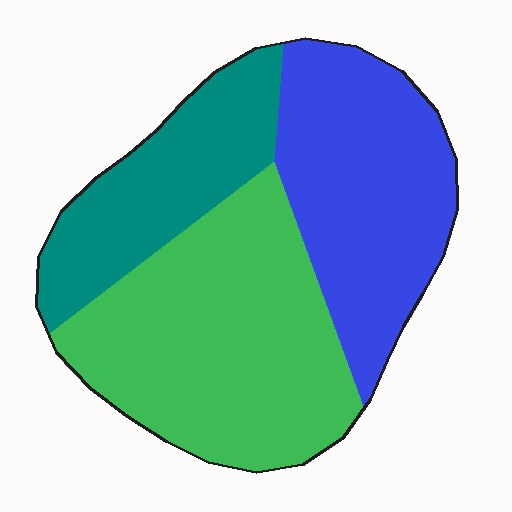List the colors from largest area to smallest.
From largest to smallest: green, blue, teal.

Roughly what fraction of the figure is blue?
Blue covers 33% of the figure.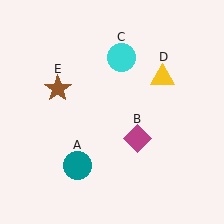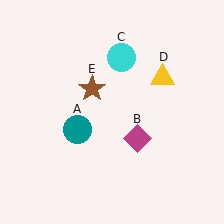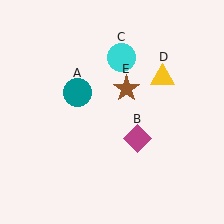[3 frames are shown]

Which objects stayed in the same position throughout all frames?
Magenta diamond (object B) and cyan circle (object C) and yellow triangle (object D) remained stationary.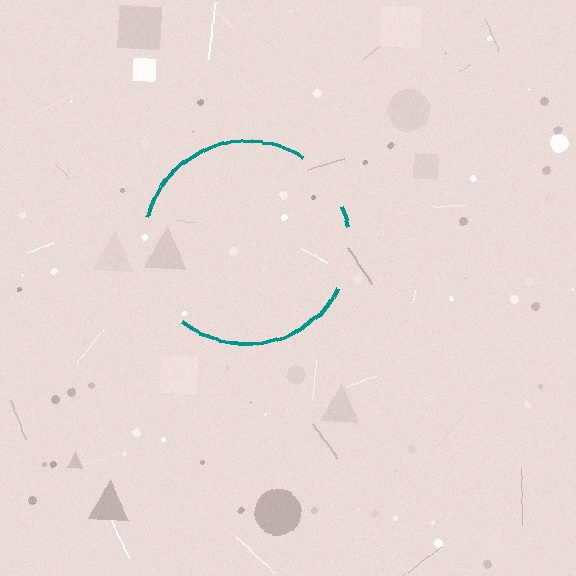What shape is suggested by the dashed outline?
The dashed outline suggests a circle.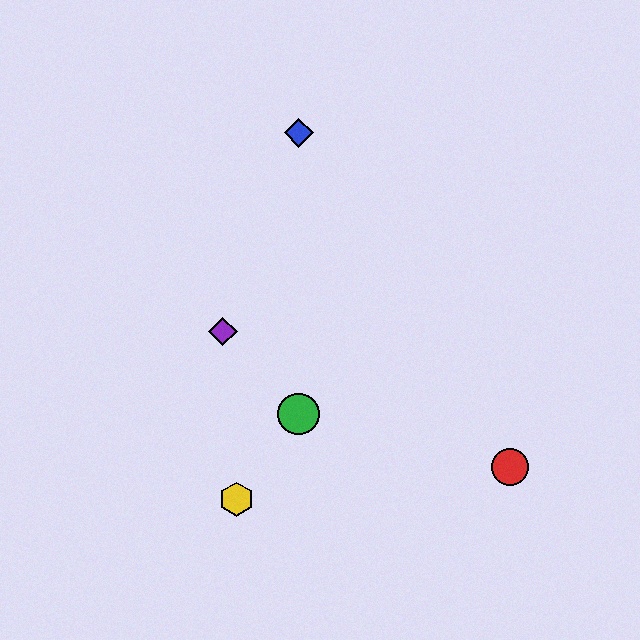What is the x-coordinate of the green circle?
The green circle is at x≈299.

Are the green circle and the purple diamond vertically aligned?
No, the green circle is at x≈299 and the purple diamond is at x≈223.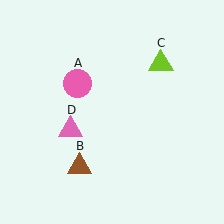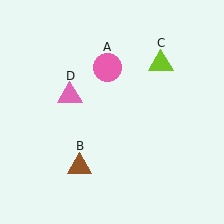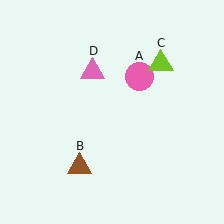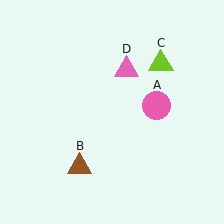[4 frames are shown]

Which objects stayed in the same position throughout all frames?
Brown triangle (object B) and lime triangle (object C) remained stationary.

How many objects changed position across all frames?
2 objects changed position: pink circle (object A), pink triangle (object D).